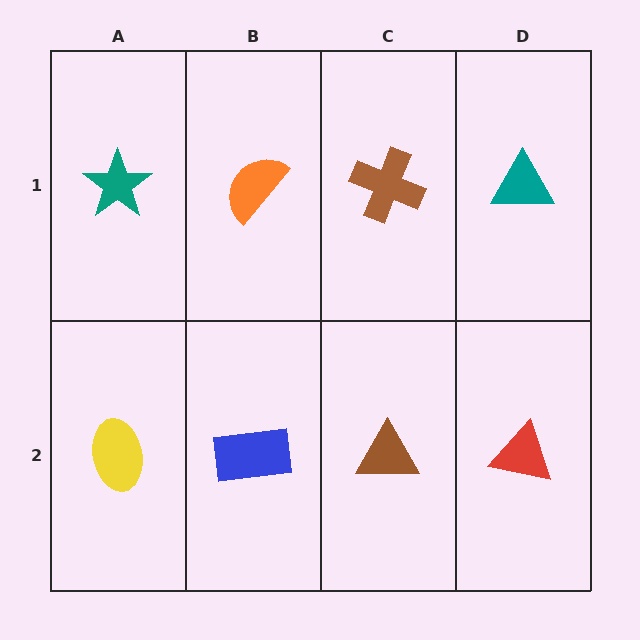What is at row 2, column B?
A blue rectangle.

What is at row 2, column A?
A yellow ellipse.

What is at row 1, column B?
An orange semicircle.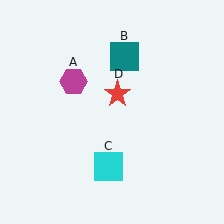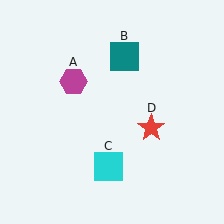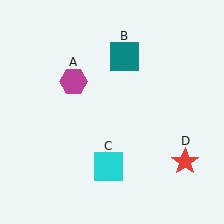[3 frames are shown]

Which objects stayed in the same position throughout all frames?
Magenta hexagon (object A) and teal square (object B) and cyan square (object C) remained stationary.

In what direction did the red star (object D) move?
The red star (object D) moved down and to the right.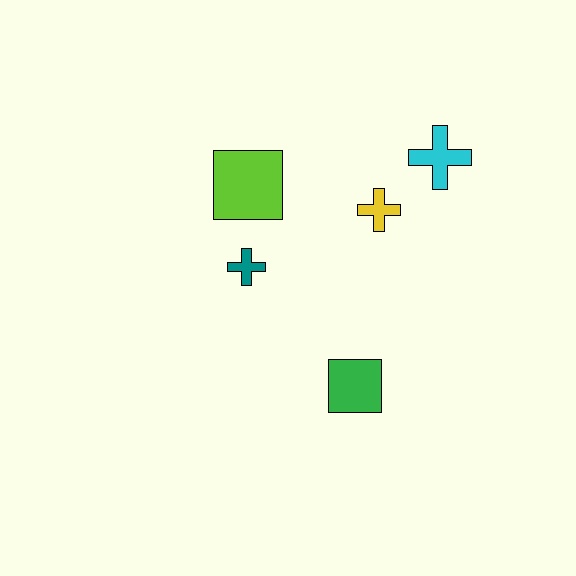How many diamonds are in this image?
There are no diamonds.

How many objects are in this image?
There are 5 objects.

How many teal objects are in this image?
There is 1 teal object.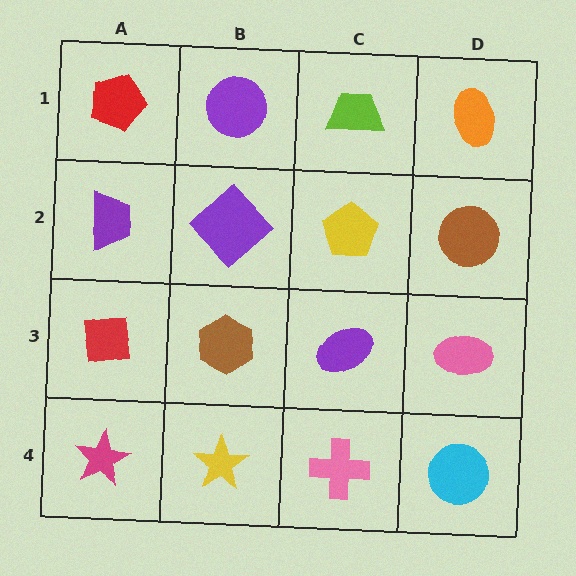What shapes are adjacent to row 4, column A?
A red square (row 3, column A), a yellow star (row 4, column B).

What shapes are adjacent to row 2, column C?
A lime trapezoid (row 1, column C), a purple ellipse (row 3, column C), a purple diamond (row 2, column B), a brown circle (row 2, column D).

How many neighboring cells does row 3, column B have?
4.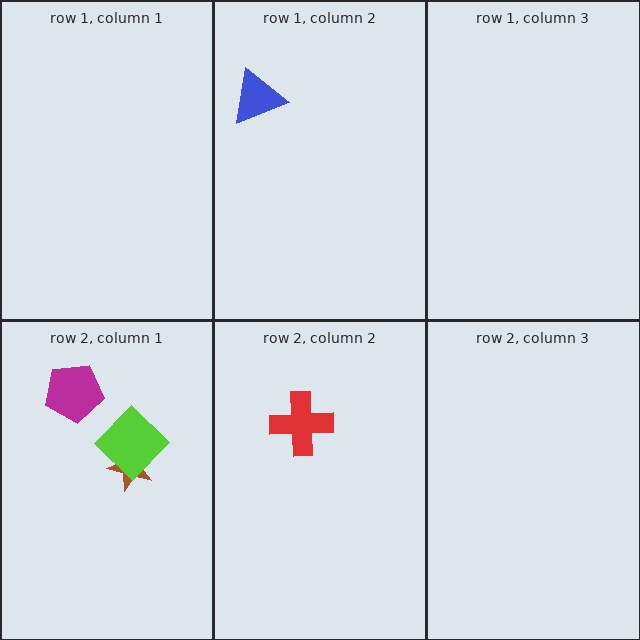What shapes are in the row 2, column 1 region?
The brown star, the magenta pentagon, the lime diamond.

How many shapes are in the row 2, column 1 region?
3.